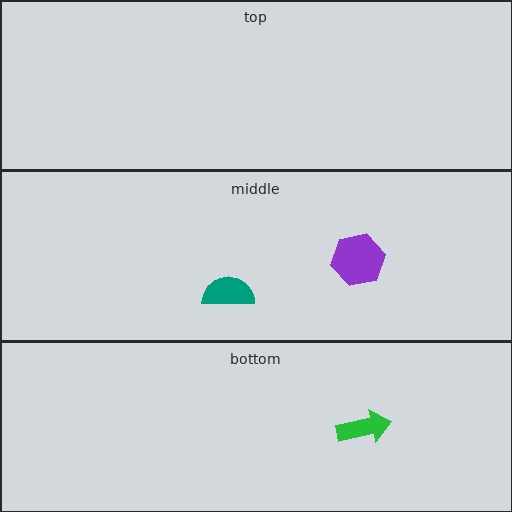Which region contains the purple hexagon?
The middle region.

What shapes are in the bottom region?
The green arrow.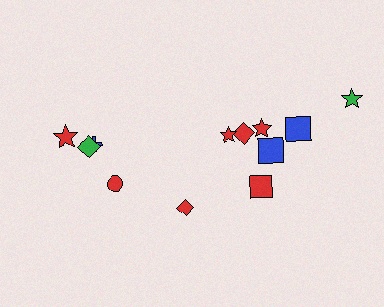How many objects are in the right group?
There are 7 objects.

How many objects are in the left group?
There are 5 objects.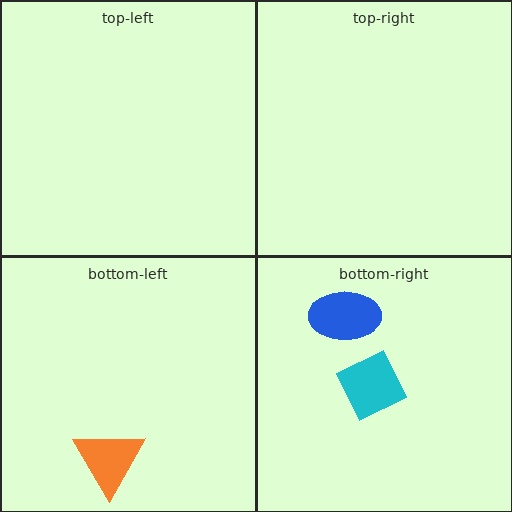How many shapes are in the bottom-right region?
2.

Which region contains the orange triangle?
The bottom-left region.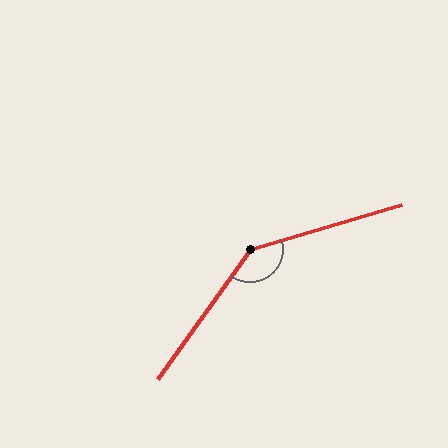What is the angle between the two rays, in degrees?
Approximately 142 degrees.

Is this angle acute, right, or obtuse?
It is obtuse.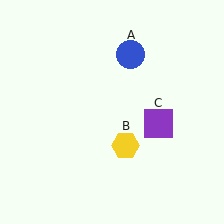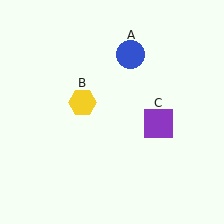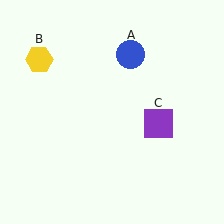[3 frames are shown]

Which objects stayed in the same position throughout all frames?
Blue circle (object A) and purple square (object C) remained stationary.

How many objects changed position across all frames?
1 object changed position: yellow hexagon (object B).